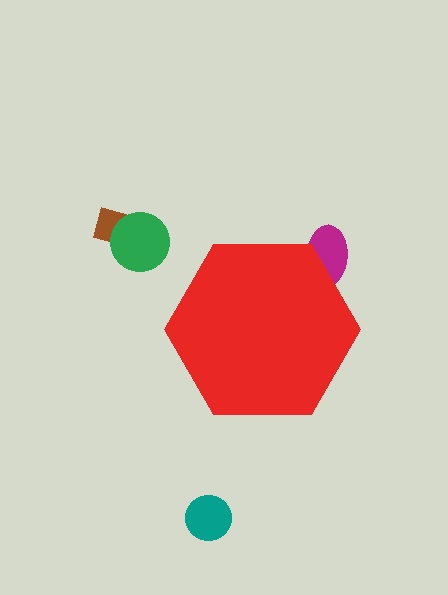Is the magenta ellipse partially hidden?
Yes, the magenta ellipse is partially hidden behind the red hexagon.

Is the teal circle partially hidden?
No, the teal circle is fully visible.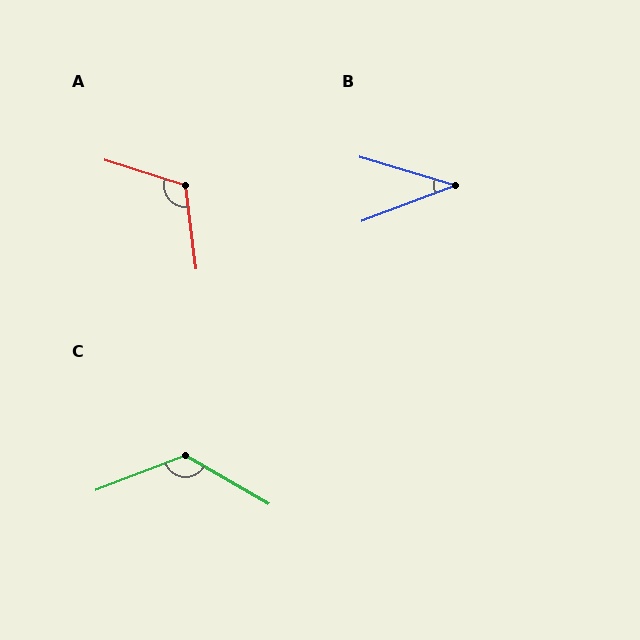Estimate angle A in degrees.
Approximately 114 degrees.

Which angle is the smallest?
B, at approximately 38 degrees.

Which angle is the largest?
C, at approximately 129 degrees.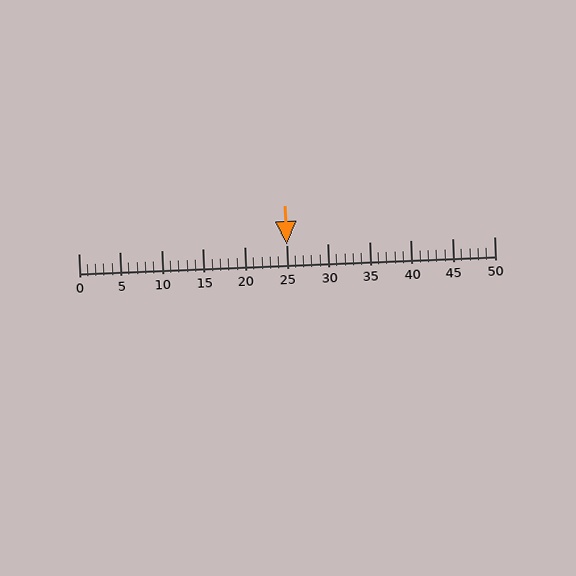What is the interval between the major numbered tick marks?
The major tick marks are spaced 5 units apart.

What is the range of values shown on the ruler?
The ruler shows values from 0 to 50.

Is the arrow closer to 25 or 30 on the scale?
The arrow is closer to 25.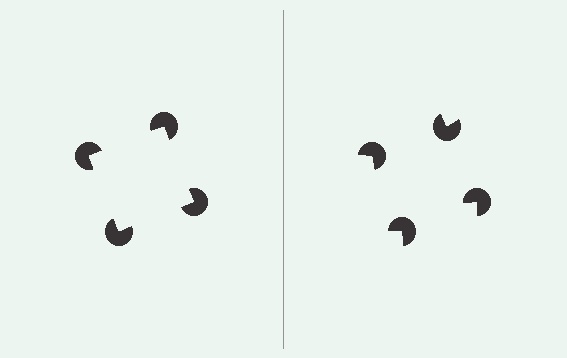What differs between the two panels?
The pac-man discs are positioned identically on both sides; only the wedge orientations differ. On the left they align to a square; on the right they are misaligned.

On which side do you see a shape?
An illusory square appears on the left side. On the right side the wedge cuts are rotated, so no coherent shape forms.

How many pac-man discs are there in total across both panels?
8 — 4 on each side.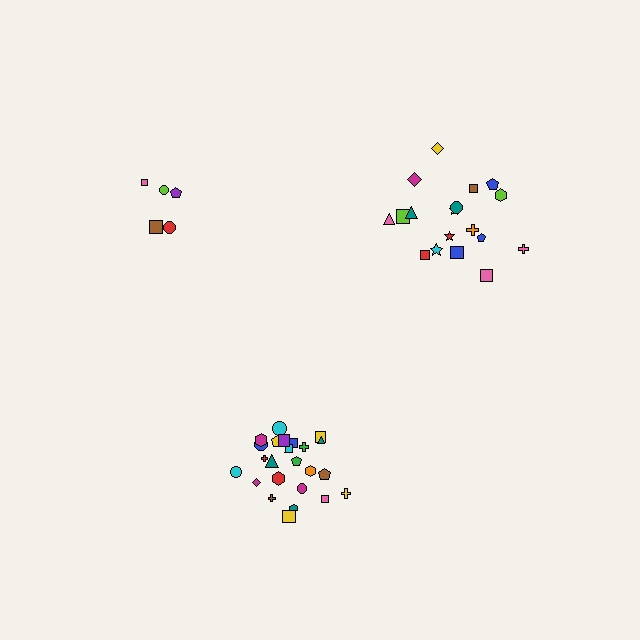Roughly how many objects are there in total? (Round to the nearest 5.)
Roughly 50 objects in total.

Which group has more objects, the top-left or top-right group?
The top-right group.